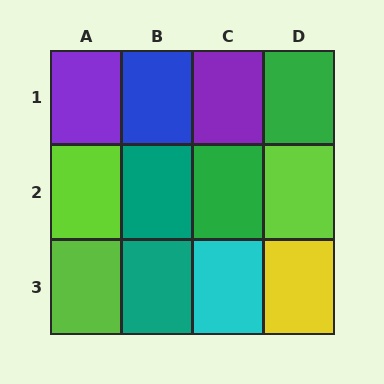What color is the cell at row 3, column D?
Yellow.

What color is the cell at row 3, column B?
Teal.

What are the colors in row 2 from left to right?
Lime, teal, green, lime.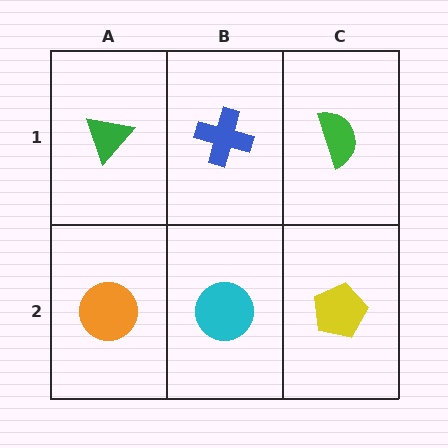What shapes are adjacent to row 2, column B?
A blue cross (row 1, column B), an orange circle (row 2, column A), a yellow pentagon (row 2, column C).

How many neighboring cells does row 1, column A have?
2.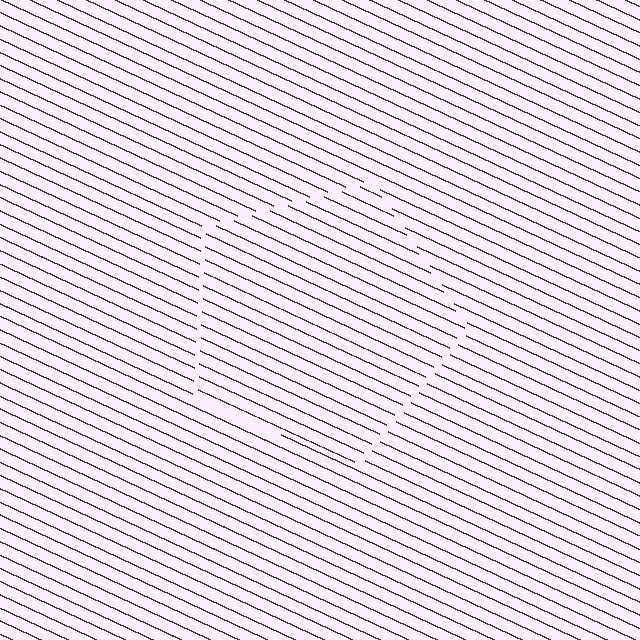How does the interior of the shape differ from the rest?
The interior of the shape contains the same grating, shifted by half a period — the contour is defined by the phase discontinuity where line-ends from the inner and outer gratings abut.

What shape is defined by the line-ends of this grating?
An illusory pentagon. The interior of the shape contains the same grating, shifted by half a period — the contour is defined by the phase discontinuity where line-ends from the inner and outer gratings abut.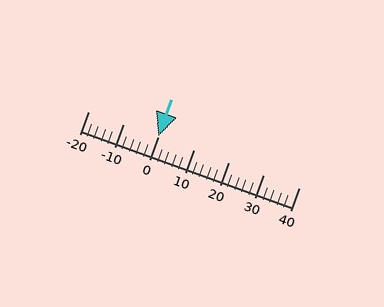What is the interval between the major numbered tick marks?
The major tick marks are spaced 10 units apart.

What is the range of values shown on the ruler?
The ruler shows values from -20 to 40.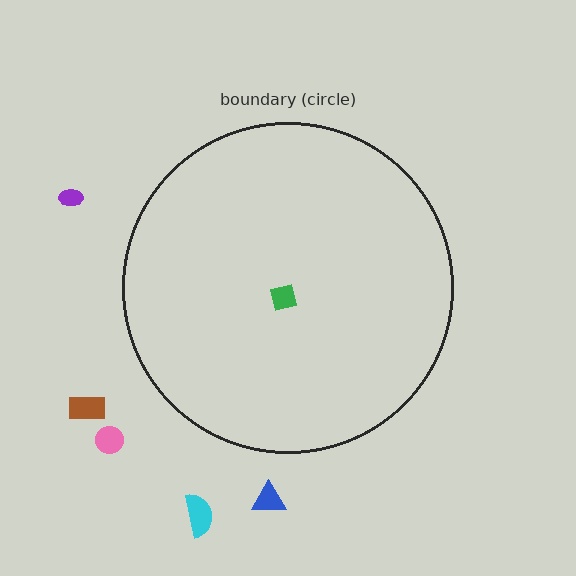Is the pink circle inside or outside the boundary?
Outside.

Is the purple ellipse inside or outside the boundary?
Outside.